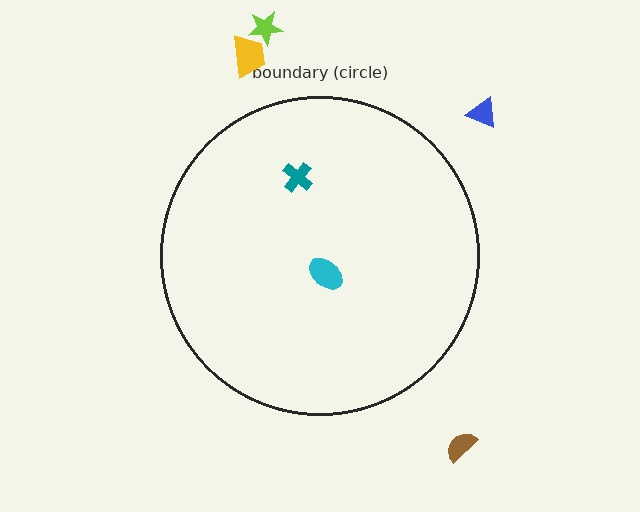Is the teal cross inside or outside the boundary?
Inside.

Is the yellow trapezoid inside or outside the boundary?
Outside.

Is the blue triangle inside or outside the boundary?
Outside.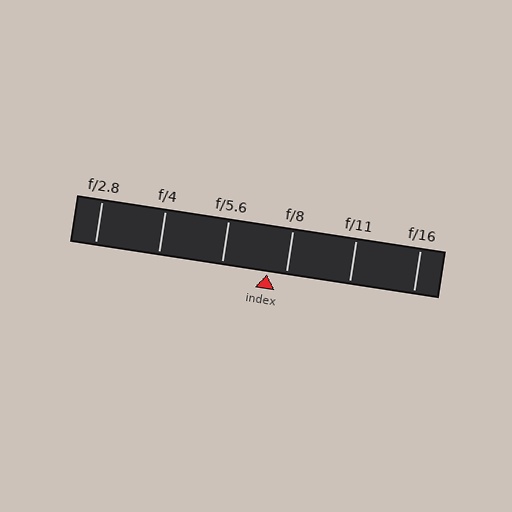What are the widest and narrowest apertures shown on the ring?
The widest aperture shown is f/2.8 and the narrowest is f/16.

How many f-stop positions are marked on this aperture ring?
There are 6 f-stop positions marked.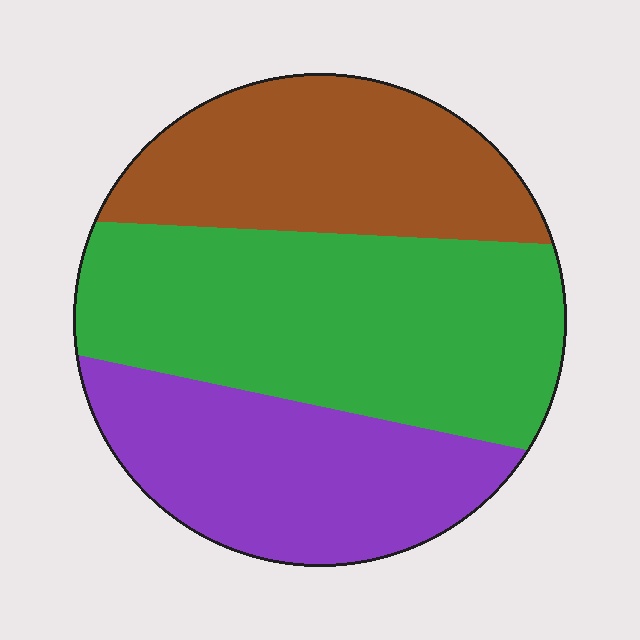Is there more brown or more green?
Green.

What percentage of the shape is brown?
Brown covers 28% of the shape.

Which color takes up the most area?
Green, at roughly 45%.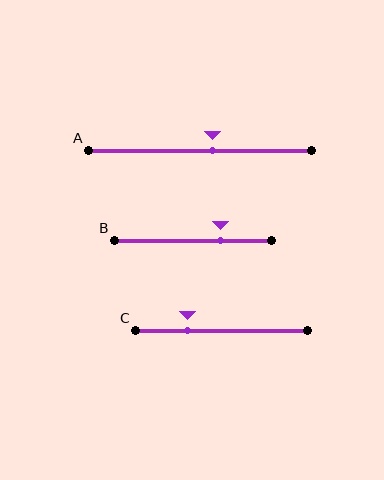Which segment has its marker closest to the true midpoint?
Segment A has its marker closest to the true midpoint.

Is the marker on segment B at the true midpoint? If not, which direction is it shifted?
No, the marker on segment B is shifted to the right by about 17% of the segment length.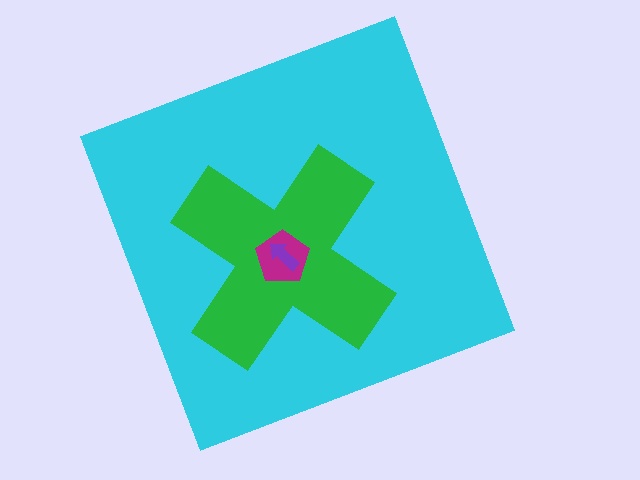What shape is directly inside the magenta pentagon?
The purple arrow.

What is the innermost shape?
The purple arrow.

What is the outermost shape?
The cyan square.